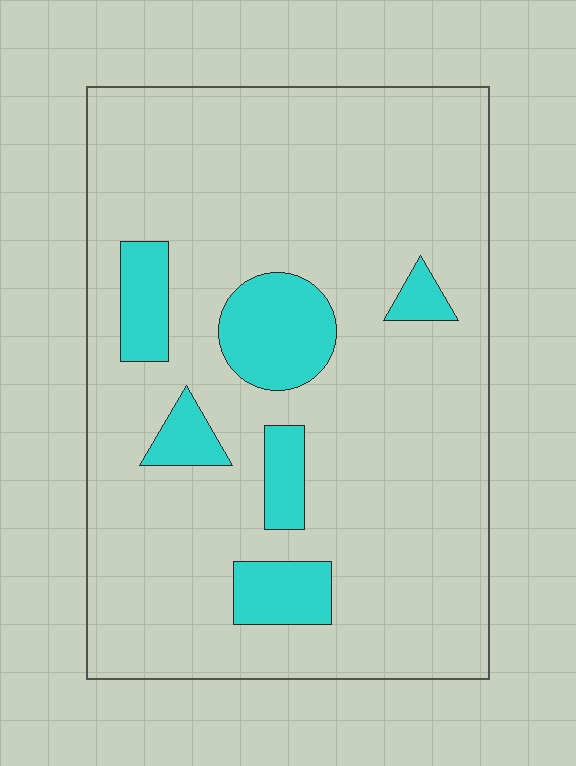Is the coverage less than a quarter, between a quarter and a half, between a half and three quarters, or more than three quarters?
Less than a quarter.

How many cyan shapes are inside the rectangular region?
6.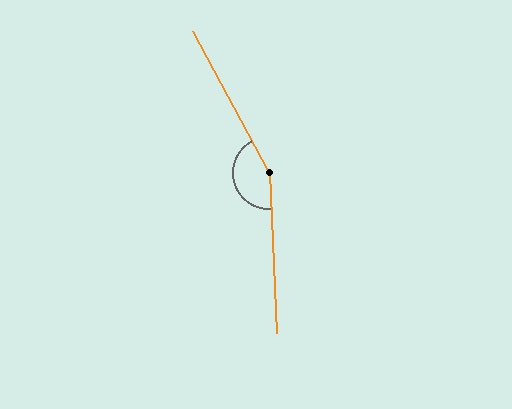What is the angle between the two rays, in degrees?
Approximately 154 degrees.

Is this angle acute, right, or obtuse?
It is obtuse.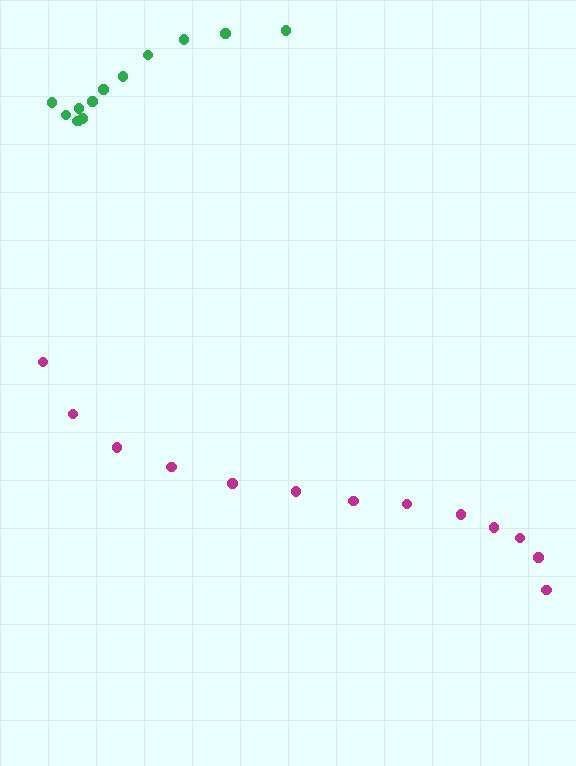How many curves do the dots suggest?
There are 2 distinct paths.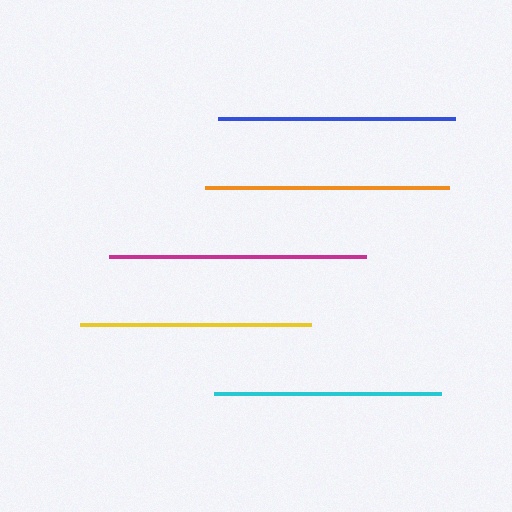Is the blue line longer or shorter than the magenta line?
The magenta line is longer than the blue line.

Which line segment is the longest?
The magenta line is the longest at approximately 257 pixels.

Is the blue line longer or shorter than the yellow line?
The blue line is longer than the yellow line.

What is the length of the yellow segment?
The yellow segment is approximately 231 pixels long.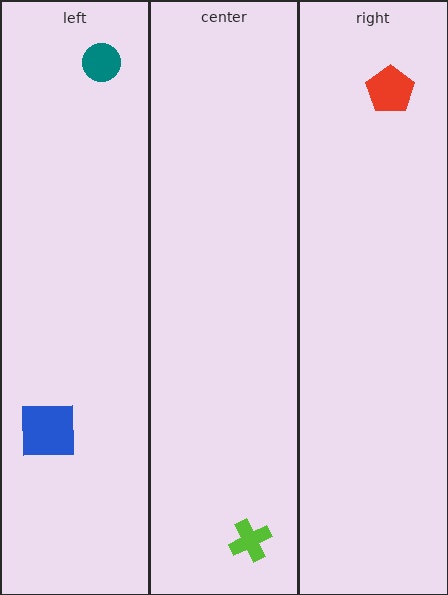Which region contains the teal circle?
The left region.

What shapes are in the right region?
The red pentagon.